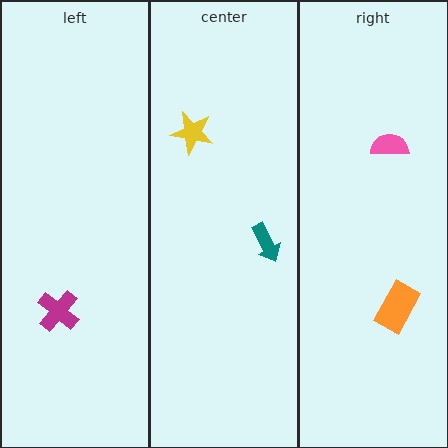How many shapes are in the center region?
2.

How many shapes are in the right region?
2.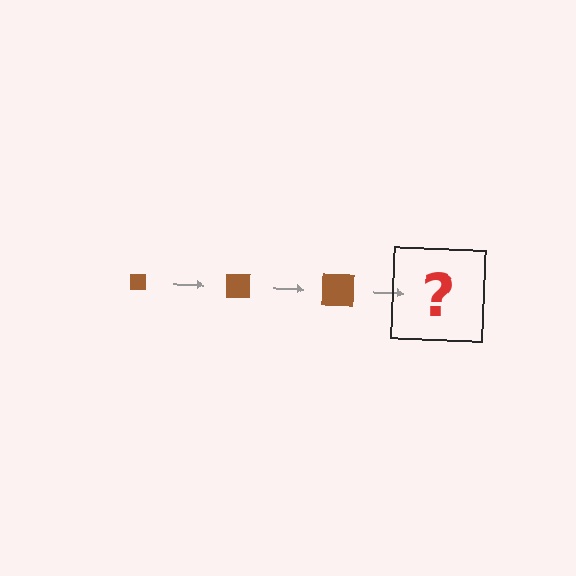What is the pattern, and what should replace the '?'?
The pattern is that the square gets progressively larger each step. The '?' should be a brown square, larger than the previous one.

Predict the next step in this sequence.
The next step is a brown square, larger than the previous one.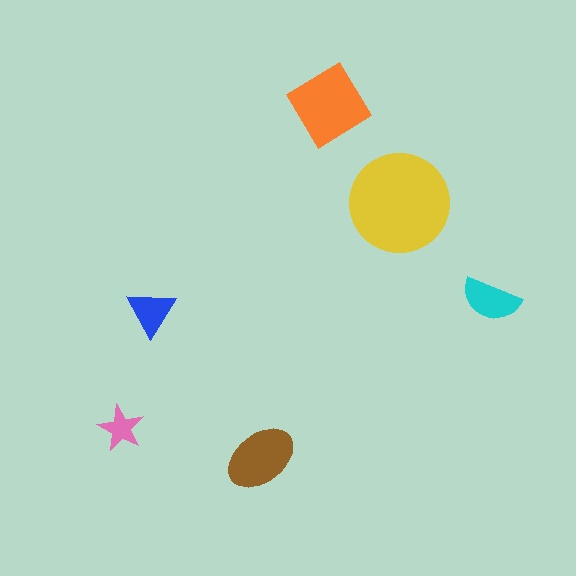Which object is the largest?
The yellow circle.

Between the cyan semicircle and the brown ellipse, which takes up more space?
The brown ellipse.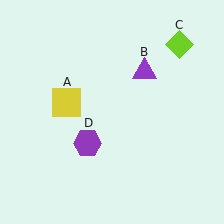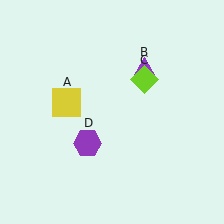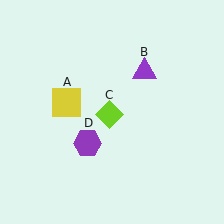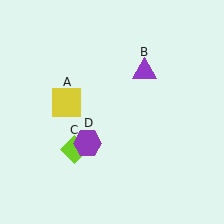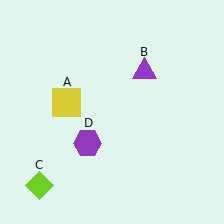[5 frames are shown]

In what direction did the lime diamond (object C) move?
The lime diamond (object C) moved down and to the left.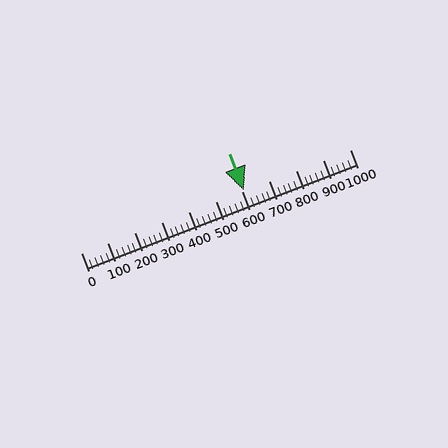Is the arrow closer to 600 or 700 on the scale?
The arrow is closer to 600.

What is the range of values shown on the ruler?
The ruler shows values from 0 to 1000.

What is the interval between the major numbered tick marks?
The major tick marks are spaced 100 units apart.